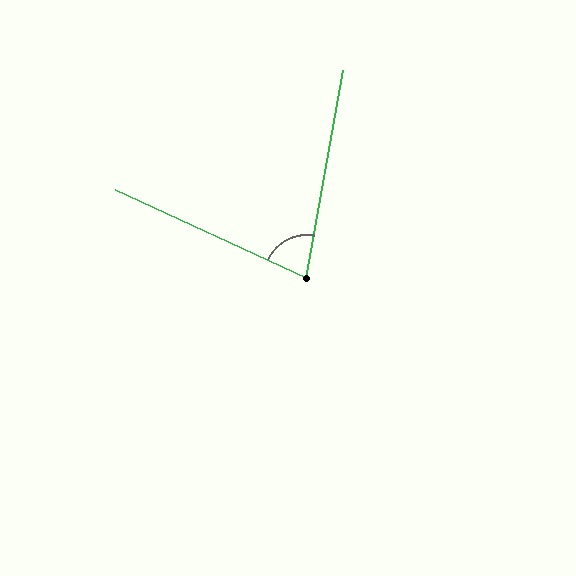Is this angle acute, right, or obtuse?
It is acute.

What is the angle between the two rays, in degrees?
Approximately 75 degrees.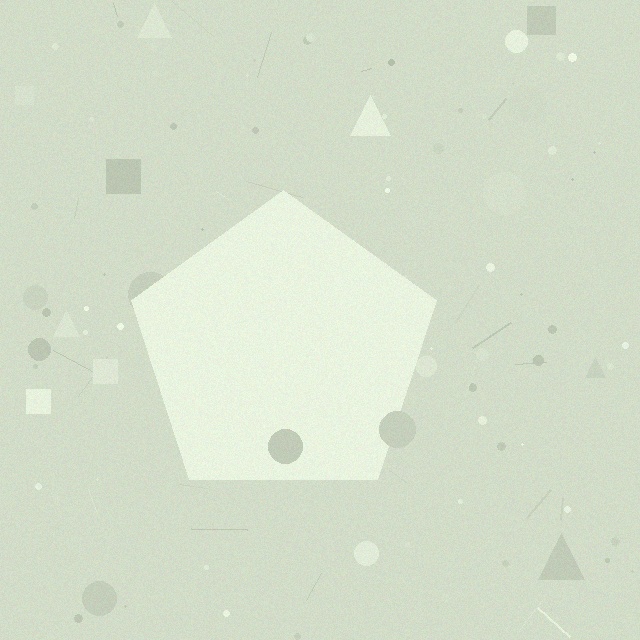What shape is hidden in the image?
A pentagon is hidden in the image.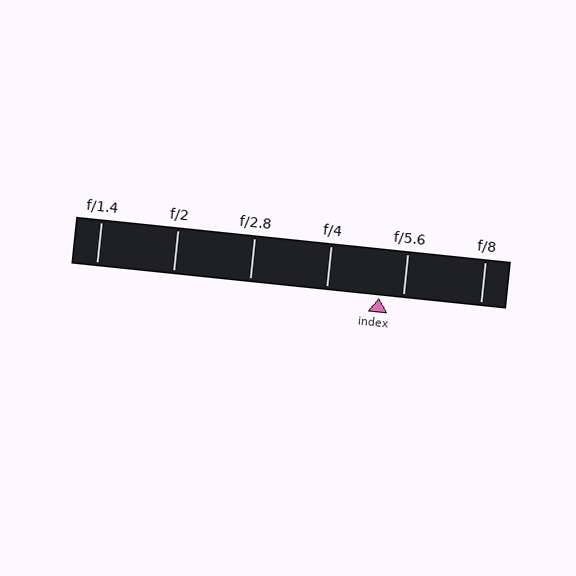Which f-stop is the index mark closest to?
The index mark is closest to f/5.6.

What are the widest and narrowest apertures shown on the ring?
The widest aperture shown is f/1.4 and the narrowest is f/8.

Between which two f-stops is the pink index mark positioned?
The index mark is between f/4 and f/5.6.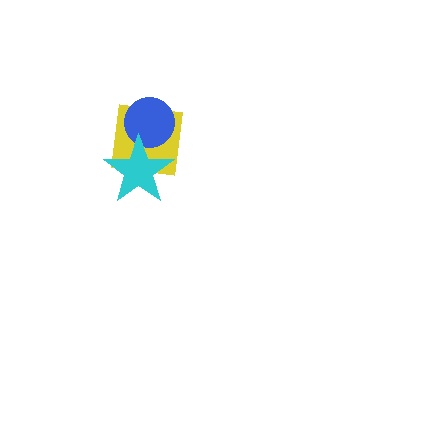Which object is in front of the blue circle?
The cyan star is in front of the blue circle.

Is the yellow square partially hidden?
Yes, it is partially covered by another shape.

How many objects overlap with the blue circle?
2 objects overlap with the blue circle.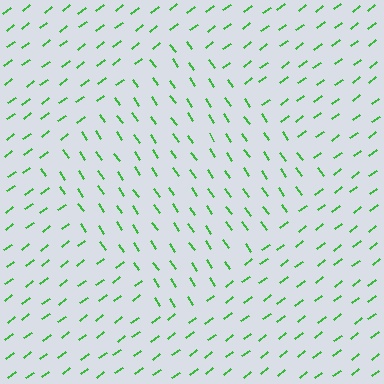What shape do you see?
I see a diamond.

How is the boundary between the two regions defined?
The boundary is defined purely by a change in line orientation (approximately 88 degrees difference). All lines are the same color and thickness.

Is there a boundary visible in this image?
Yes, there is a texture boundary formed by a change in line orientation.